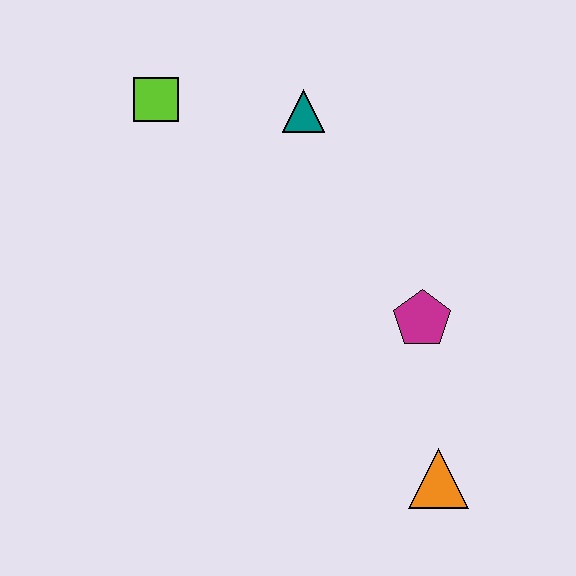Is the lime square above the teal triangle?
Yes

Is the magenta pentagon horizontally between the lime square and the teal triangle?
No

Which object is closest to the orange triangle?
The magenta pentagon is closest to the orange triangle.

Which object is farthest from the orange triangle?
The lime square is farthest from the orange triangle.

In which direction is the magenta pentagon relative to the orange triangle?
The magenta pentagon is above the orange triangle.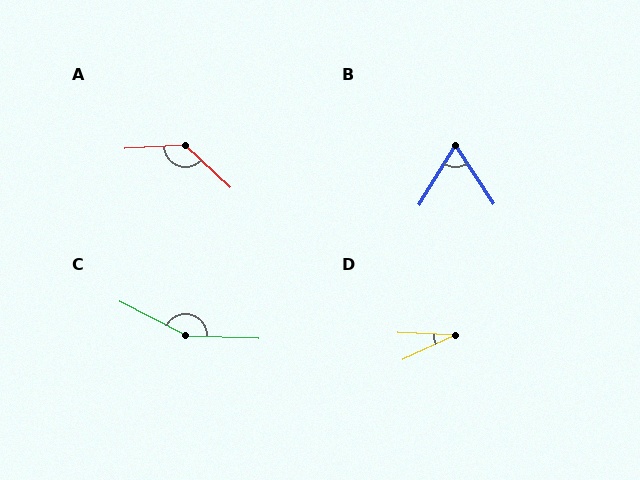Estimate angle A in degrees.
Approximately 133 degrees.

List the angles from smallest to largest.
D (28°), B (65°), A (133°), C (155°).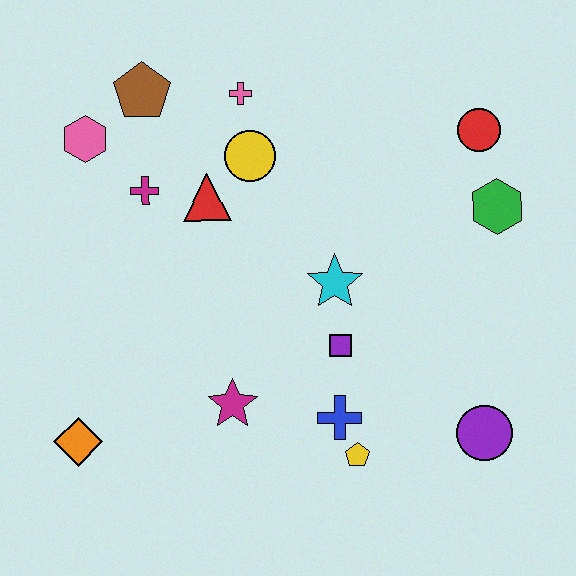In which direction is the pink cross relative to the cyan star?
The pink cross is above the cyan star.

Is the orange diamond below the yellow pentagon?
No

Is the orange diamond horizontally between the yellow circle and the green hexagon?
No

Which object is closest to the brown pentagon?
The pink hexagon is closest to the brown pentagon.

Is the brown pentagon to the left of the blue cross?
Yes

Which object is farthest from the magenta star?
The red circle is farthest from the magenta star.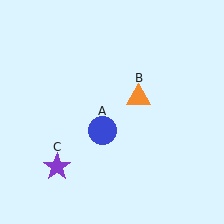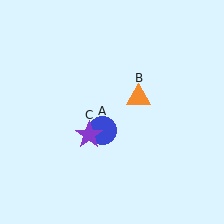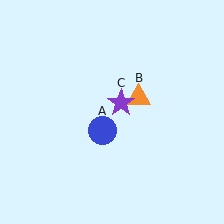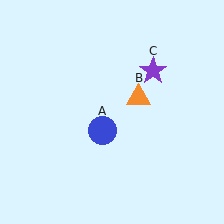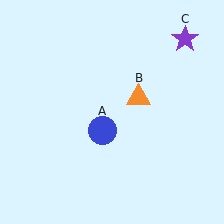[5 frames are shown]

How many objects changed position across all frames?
1 object changed position: purple star (object C).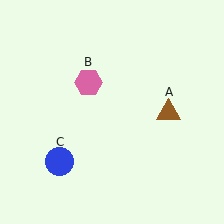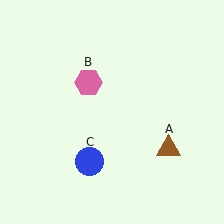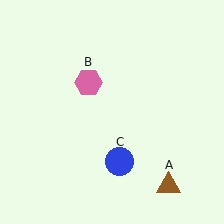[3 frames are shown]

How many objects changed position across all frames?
2 objects changed position: brown triangle (object A), blue circle (object C).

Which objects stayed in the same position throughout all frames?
Pink hexagon (object B) remained stationary.